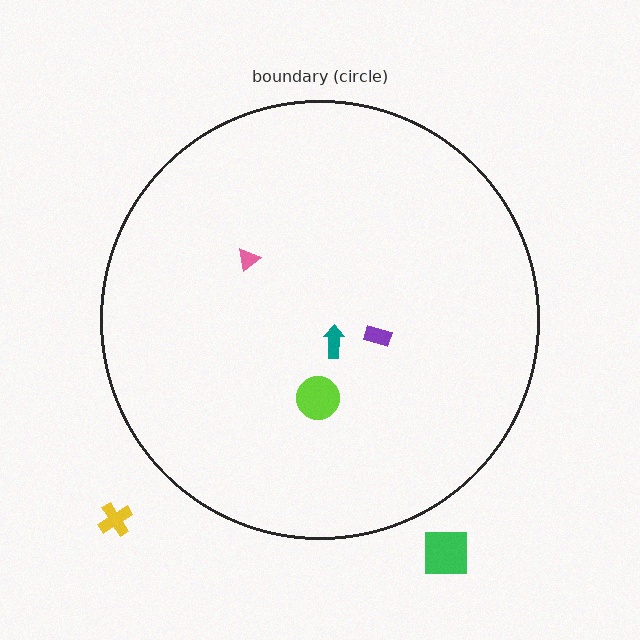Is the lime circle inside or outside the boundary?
Inside.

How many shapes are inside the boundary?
4 inside, 2 outside.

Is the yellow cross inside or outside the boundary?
Outside.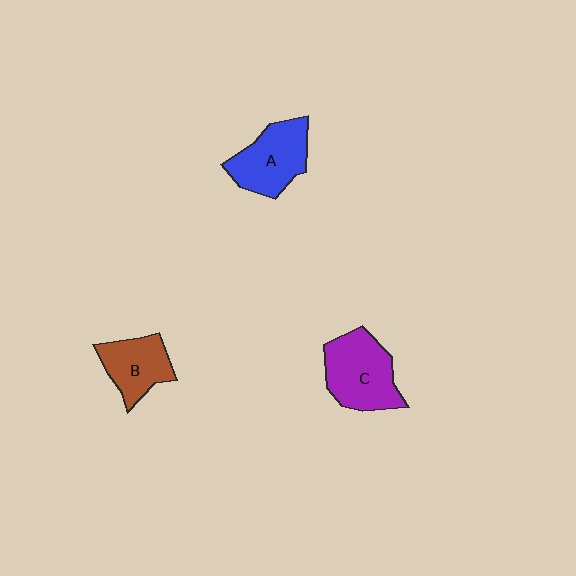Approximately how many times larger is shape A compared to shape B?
Approximately 1.2 times.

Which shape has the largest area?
Shape C (purple).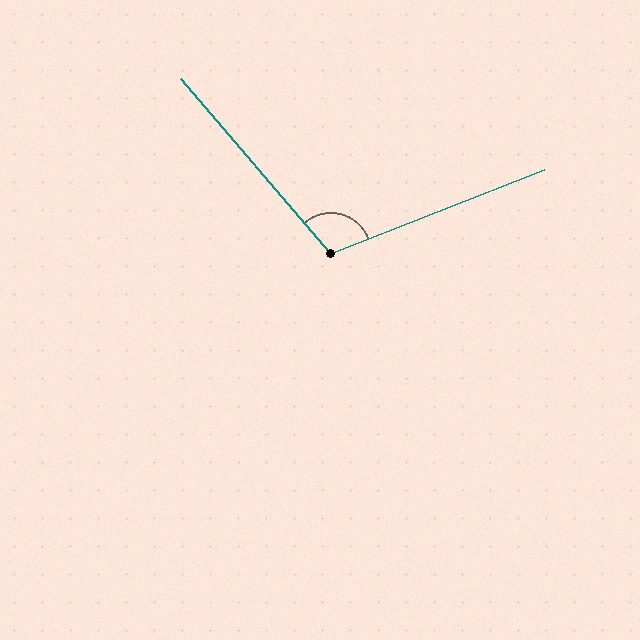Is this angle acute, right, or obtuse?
It is obtuse.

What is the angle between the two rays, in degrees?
Approximately 109 degrees.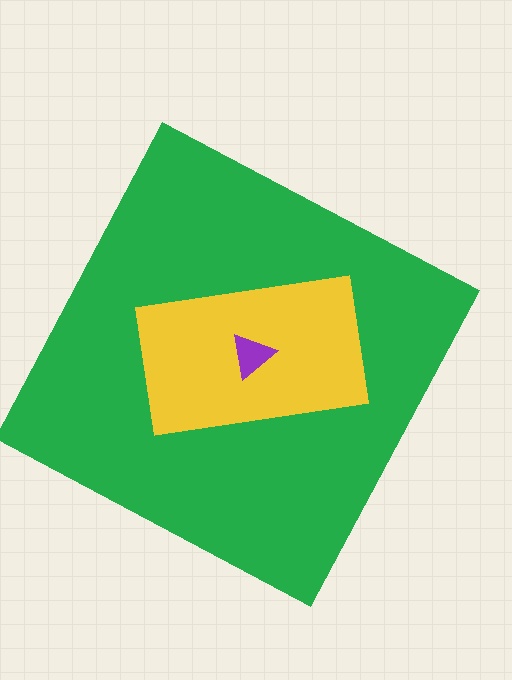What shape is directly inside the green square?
The yellow rectangle.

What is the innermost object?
The purple triangle.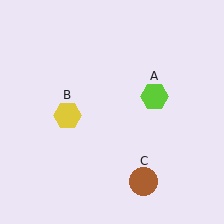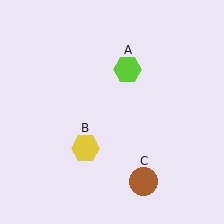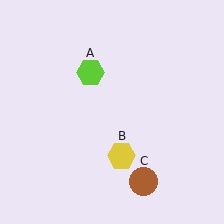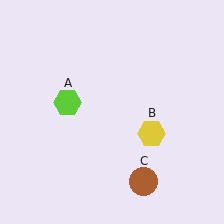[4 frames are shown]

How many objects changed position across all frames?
2 objects changed position: lime hexagon (object A), yellow hexagon (object B).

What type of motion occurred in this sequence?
The lime hexagon (object A), yellow hexagon (object B) rotated counterclockwise around the center of the scene.